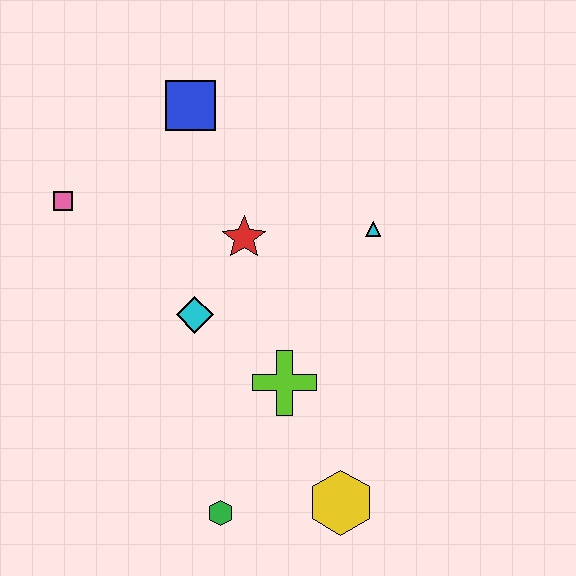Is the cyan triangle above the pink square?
No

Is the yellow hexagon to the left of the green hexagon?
No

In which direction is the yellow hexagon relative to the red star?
The yellow hexagon is below the red star.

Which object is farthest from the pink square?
The yellow hexagon is farthest from the pink square.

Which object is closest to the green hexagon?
The yellow hexagon is closest to the green hexagon.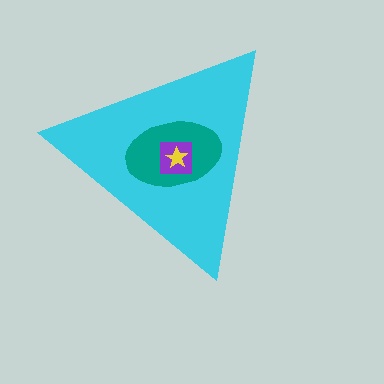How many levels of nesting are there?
4.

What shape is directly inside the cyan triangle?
The teal ellipse.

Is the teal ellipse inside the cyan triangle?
Yes.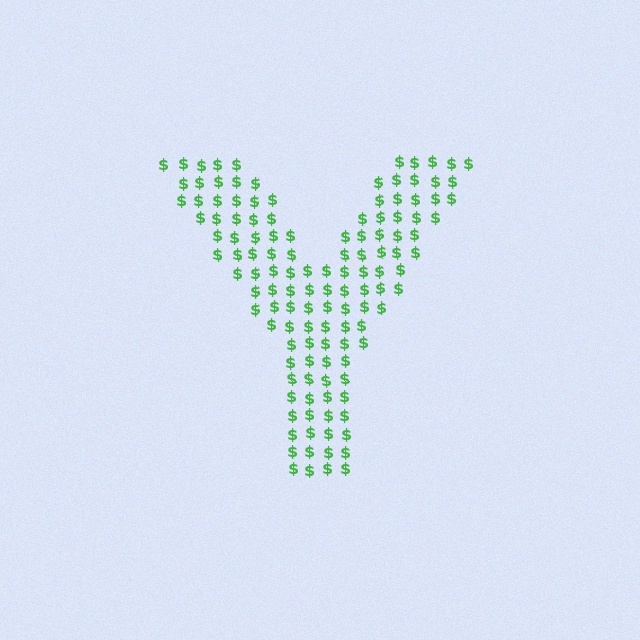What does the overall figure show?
The overall figure shows the letter Y.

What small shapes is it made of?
It is made of small dollar signs.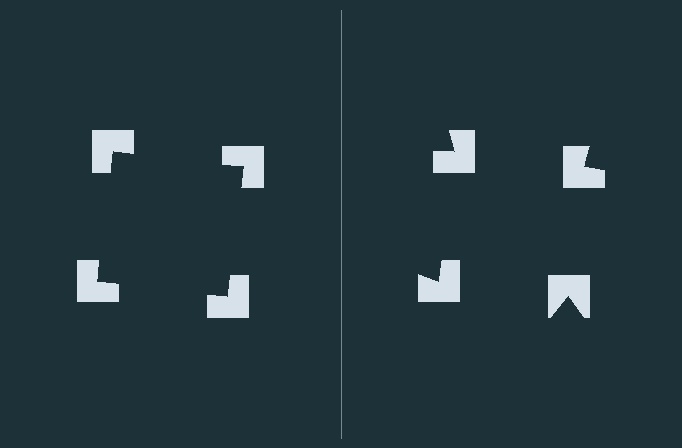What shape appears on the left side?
An illusory square.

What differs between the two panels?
The notched squares are positioned identically on both sides; only the wedge orientations differ. On the left they align to a square; on the right they are misaligned.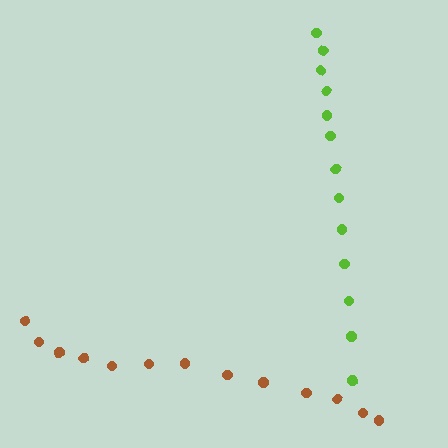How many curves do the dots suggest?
There are 2 distinct paths.